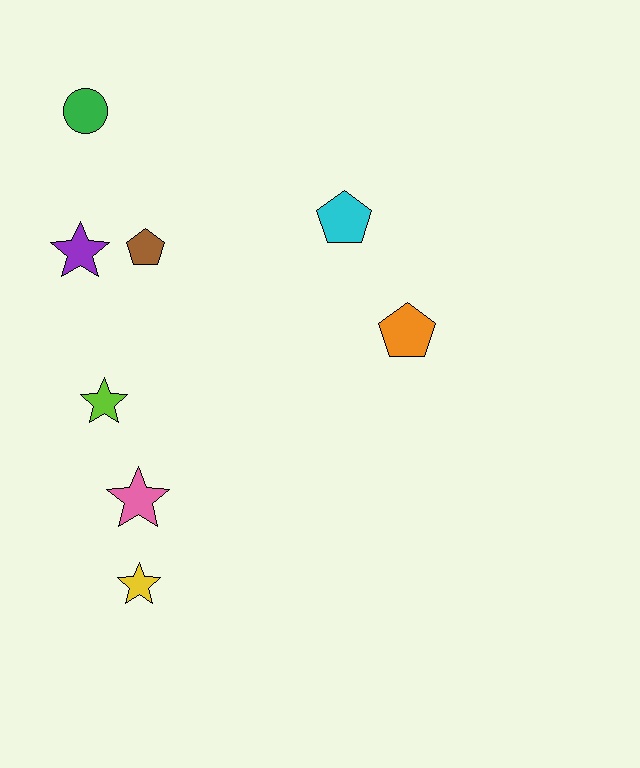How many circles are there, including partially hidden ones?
There is 1 circle.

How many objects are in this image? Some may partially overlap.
There are 8 objects.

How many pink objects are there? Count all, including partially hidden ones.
There is 1 pink object.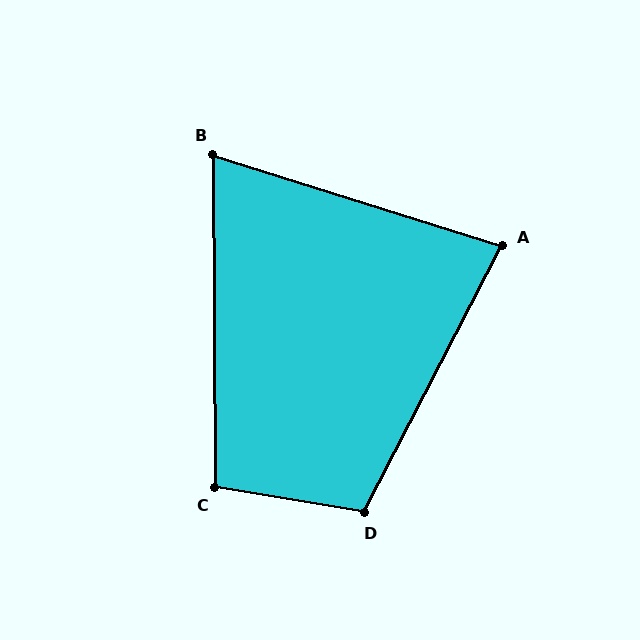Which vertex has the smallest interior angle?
B, at approximately 72 degrees.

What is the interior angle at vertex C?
Approximately 100 degrees (obtuse).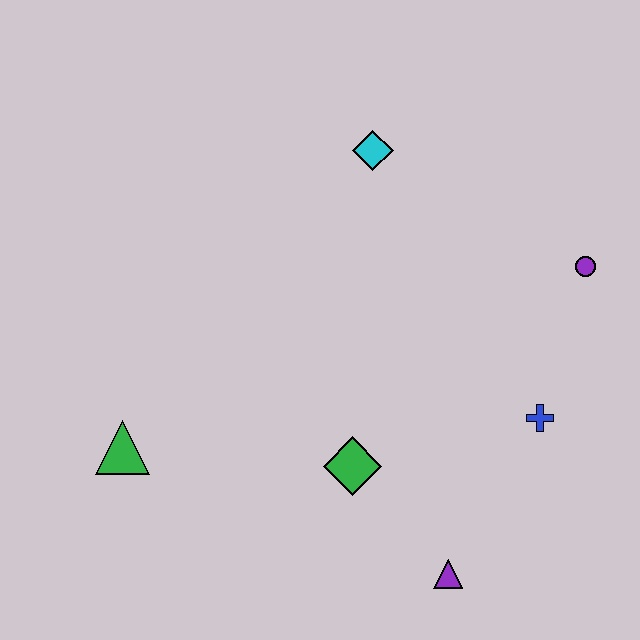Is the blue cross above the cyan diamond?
No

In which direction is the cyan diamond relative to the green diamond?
The cyan diamond is above the green diamond.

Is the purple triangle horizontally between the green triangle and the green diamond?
No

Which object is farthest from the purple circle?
The green triangle is farthest from the purple circle.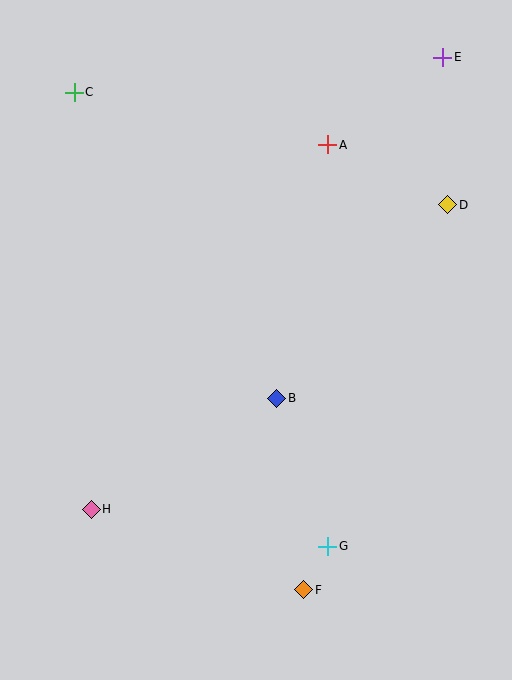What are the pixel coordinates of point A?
Point A is at (328, 145).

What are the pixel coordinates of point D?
Point D is at (448, 205).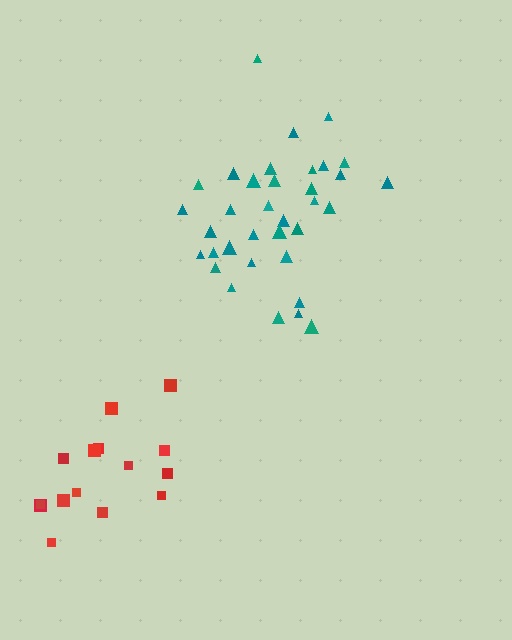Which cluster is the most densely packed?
Teal.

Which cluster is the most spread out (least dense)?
Red.